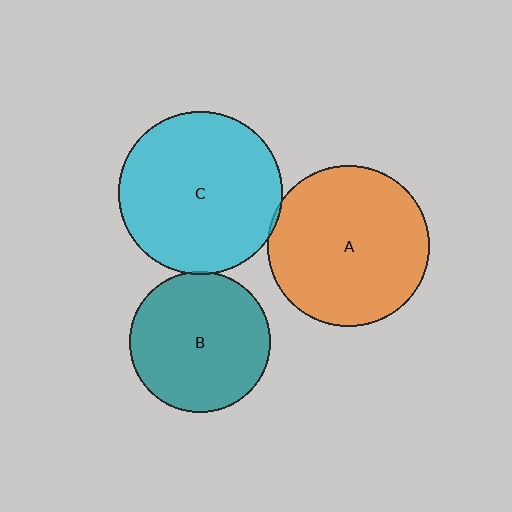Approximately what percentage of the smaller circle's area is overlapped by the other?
Approximately 5%.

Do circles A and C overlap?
Yes.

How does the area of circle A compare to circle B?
Approximately 1.3 times.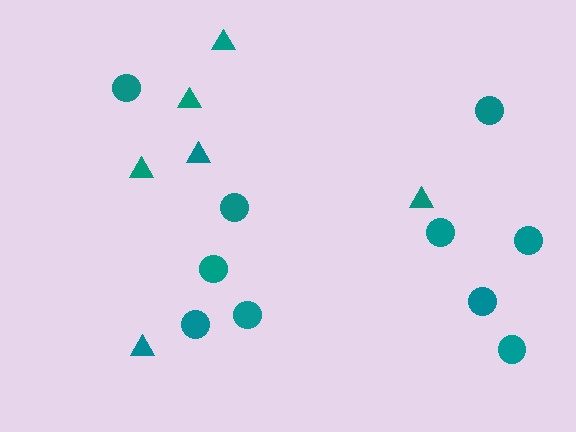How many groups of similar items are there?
There are 2 groups: one group of circles (10) and one group of triangles (6).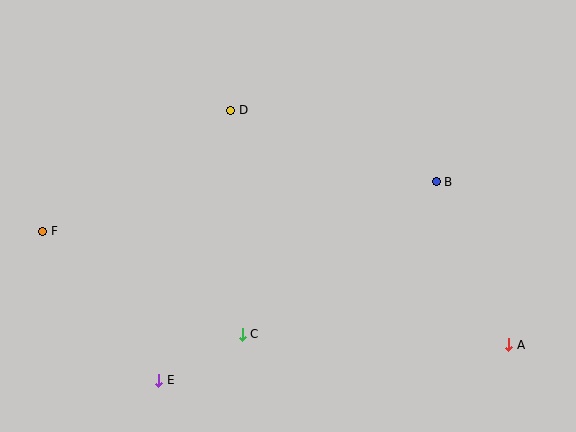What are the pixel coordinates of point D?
Point D is at (231, 110).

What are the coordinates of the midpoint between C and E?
The midpoint between C and E is at (201, 357).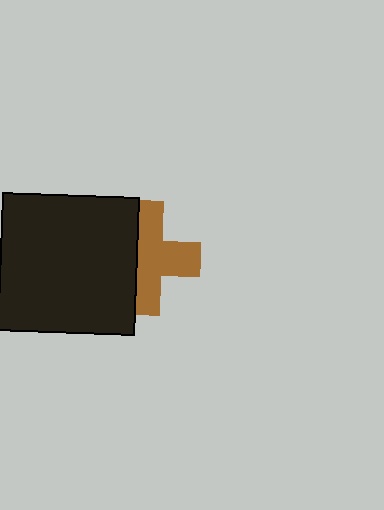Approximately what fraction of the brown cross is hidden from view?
Roughly 38% of the brown cross is hidden behind the black square.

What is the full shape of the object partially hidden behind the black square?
The partially hidden object is a brown cross.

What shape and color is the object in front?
The object in front is a black square.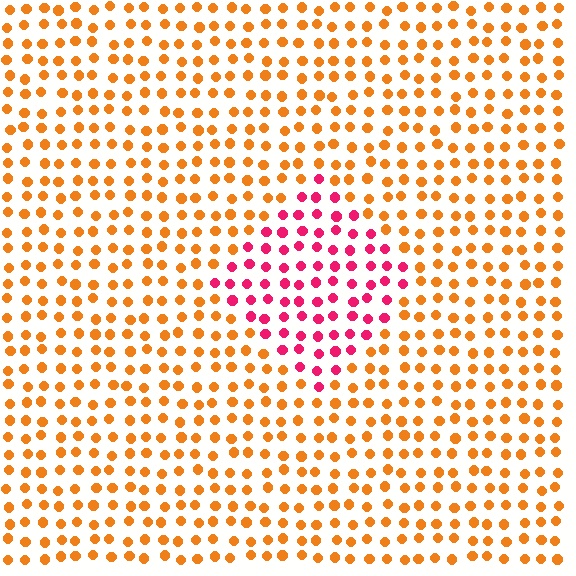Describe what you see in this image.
The image is filled with small orange elements in a uniform arrangement. A diamond-shaped region is visible where the elements are tinted to a slightly different hue, forming a subtle color boundary.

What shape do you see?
I see a diamond.